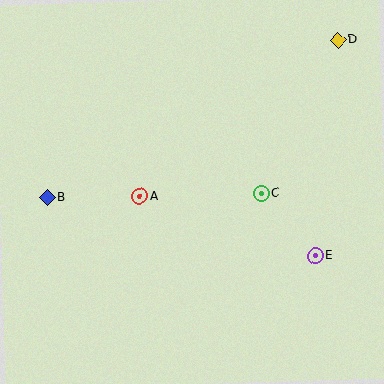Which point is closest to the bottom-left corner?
Point B is closest to the bottom-left corner.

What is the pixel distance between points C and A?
The distance between C and A is 122 pixels.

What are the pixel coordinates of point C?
Point C is at (261, 193).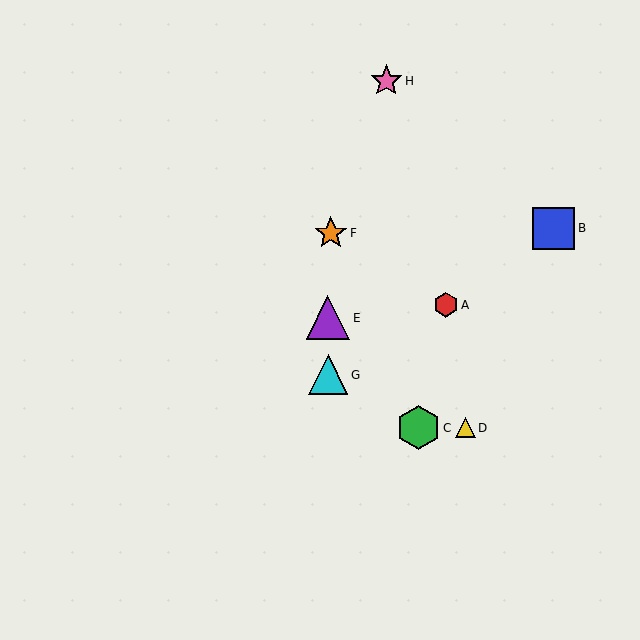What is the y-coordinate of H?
Object H is at y≈81.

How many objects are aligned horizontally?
2 objects (C, D) are aligned horizontally.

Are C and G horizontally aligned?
No, C is at y≈428 and G is at y≈375.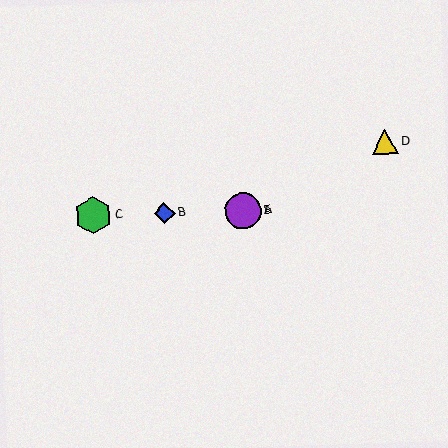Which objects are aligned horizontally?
Objects A, B, C, E are aligned horizontally.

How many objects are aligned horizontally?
4 objects (A, B, C, E) are aligned horizontally.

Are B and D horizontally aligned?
No, B is at y≈213 and D is at y≈142.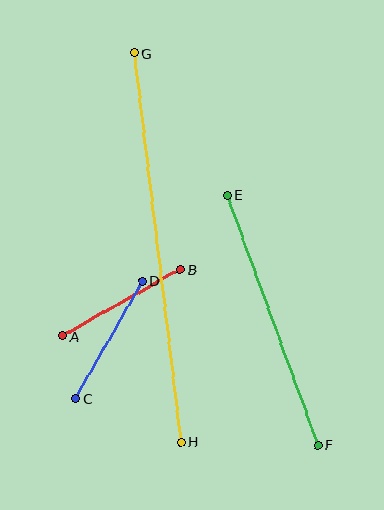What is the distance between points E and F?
The distance is approximately 266 pixels.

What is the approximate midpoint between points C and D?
The midpoint is at approximately (109, 340) pixels.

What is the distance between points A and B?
The distance is approximately 136 pixels.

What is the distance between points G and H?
The distance is approximately 392 pixels.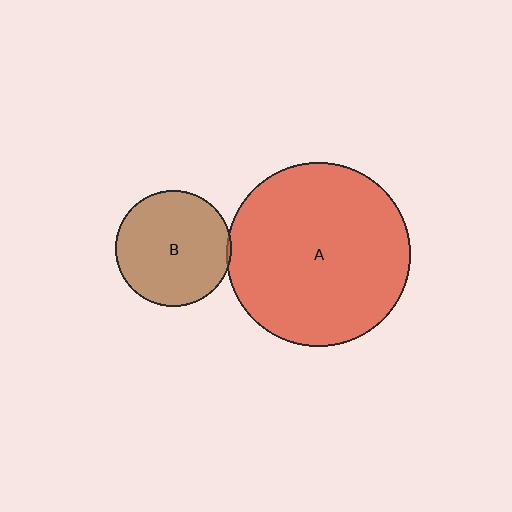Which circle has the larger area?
Circle A (red).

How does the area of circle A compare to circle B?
Approximately 2.5 times.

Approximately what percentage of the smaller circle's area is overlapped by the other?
Approximately 5%.